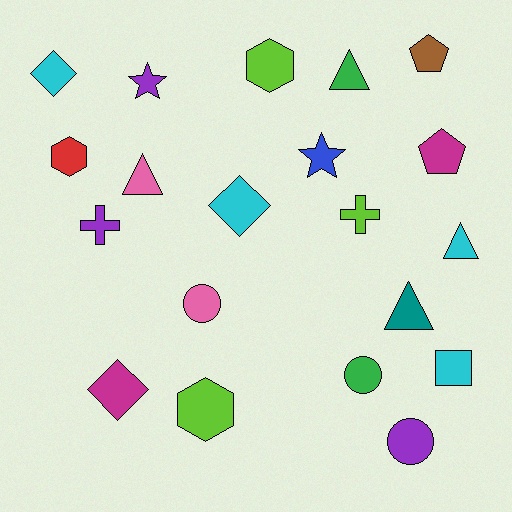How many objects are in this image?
There are 20 objects.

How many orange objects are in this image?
There are no orange objects.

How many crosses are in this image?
There are 2 crosses.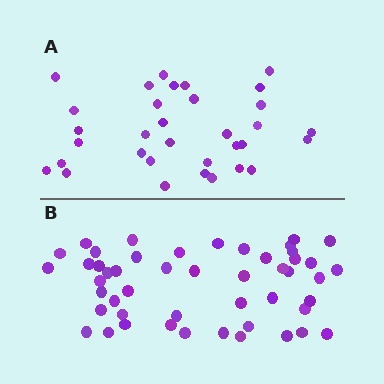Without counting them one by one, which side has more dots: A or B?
Region B (the bottom region) has more dots.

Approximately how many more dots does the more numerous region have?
Region B has approximately 15 more dots than region A.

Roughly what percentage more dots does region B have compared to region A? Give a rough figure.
About 50% more.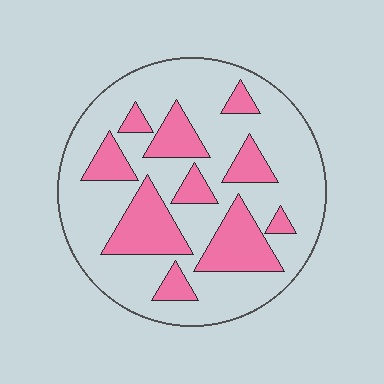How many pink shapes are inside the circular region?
10.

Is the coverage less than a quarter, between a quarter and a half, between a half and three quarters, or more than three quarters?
Between a quarter and a half.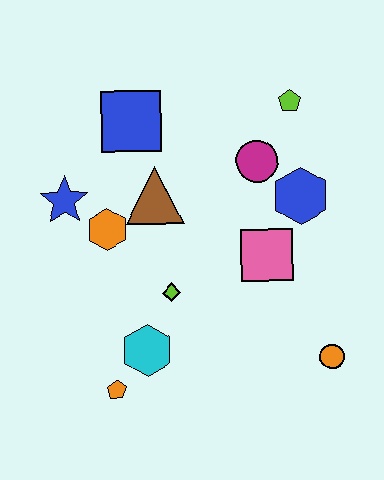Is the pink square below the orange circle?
No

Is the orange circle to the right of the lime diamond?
Yes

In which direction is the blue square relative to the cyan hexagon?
The blue square is above the cyan hexagon.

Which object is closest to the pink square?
The blue hexagon is closest to the pink square.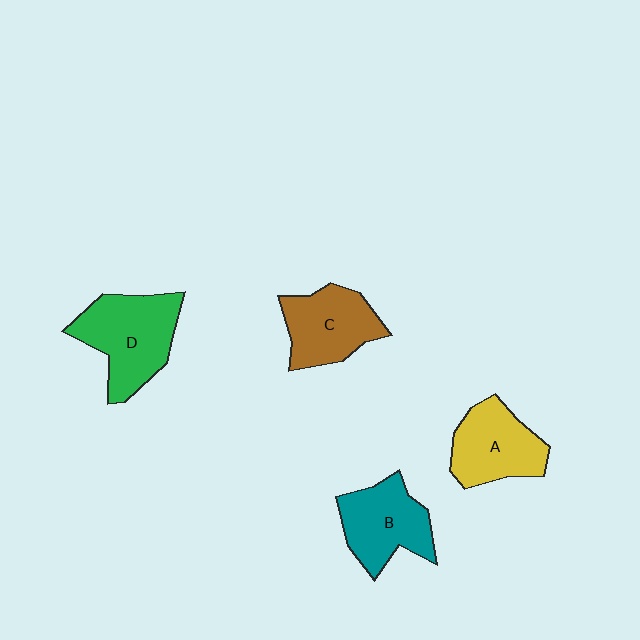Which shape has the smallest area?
Shape C (brown).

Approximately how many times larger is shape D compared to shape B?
Approximately 1.2 times.